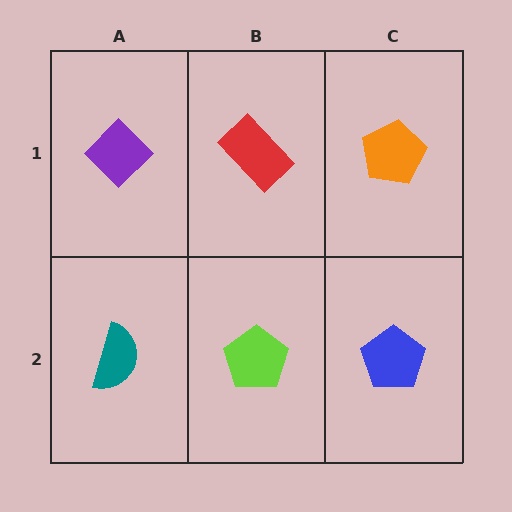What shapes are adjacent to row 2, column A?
A purple diamond (row 1, column A), a lime pentagon (row 2, column B).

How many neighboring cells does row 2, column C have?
2.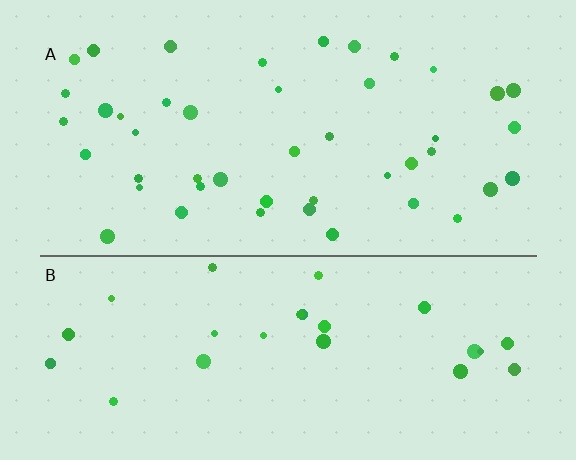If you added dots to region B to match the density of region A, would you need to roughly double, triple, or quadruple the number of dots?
Approximately double.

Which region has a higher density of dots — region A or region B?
A (the top).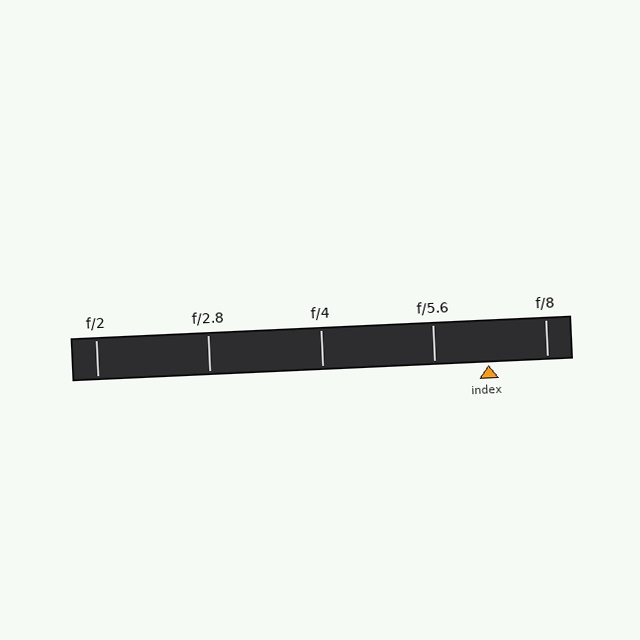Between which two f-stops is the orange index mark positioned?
The index mark is between f/5.6 and f/8.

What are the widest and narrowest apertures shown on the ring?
The widest aperture shown is f/2 and the narrowest is f/8.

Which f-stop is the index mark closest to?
The index mark is closest to f/5.6.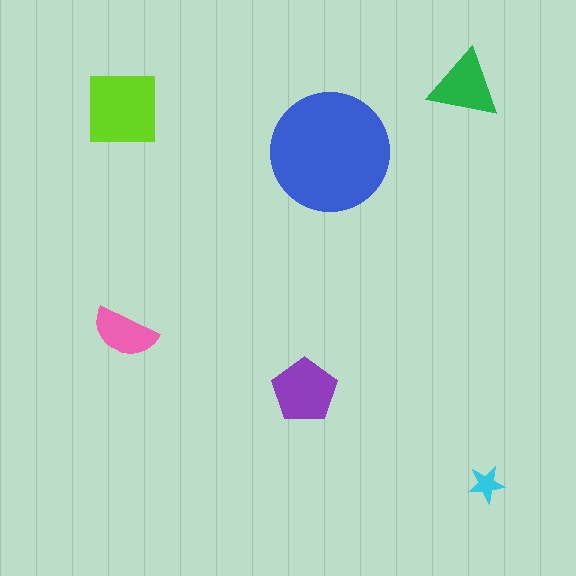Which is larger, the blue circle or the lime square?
The blue circle.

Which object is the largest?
The blue circle.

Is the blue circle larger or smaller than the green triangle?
Larger.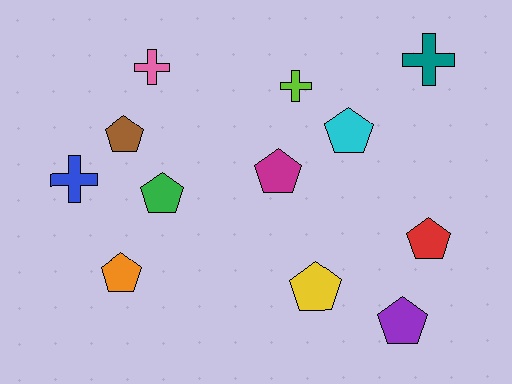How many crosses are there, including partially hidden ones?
There are 4 crosses.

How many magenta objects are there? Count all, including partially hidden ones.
There is 1 magenta object.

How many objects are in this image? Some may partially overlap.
There are 12 objects.